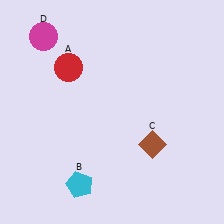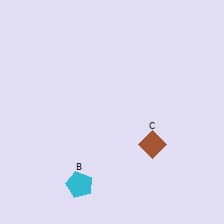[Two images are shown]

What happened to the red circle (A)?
The red circle (A) was removed in Image 2. It was in the top-left area of Image 1.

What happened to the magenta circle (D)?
The magenta circle (D) was removed in Image 2. It was in the top-left area of Image 1.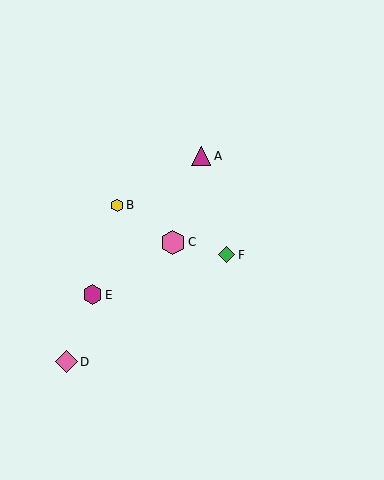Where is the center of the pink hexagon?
The center of the pink hexagon is at (173, 242).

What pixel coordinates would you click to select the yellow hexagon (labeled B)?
Click at (117, 205) to select the yellow hexagon B.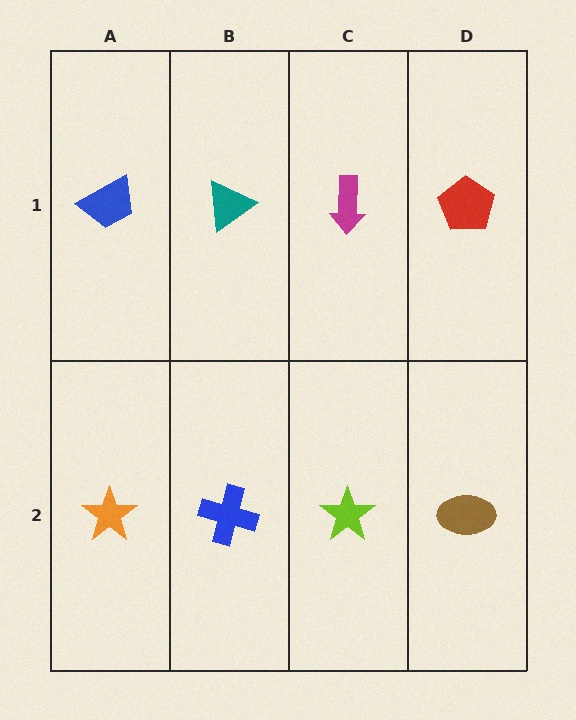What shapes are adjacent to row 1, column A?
An orange star (row 2, column A), a teal triangle (row 1, column B).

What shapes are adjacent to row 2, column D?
A red pentagon (row 1, column D), a lime star (row 2, column C).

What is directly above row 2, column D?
A red pentagon.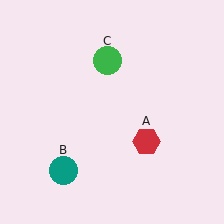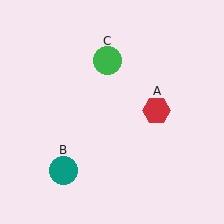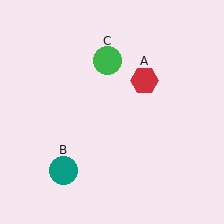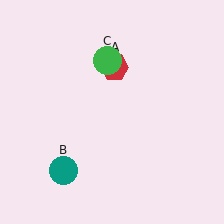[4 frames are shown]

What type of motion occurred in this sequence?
The red hexagon (object A) rotated counterclockwise around the center of the scene.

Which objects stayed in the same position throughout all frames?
Teal circle (object B) and green circle (object C) remained stationary.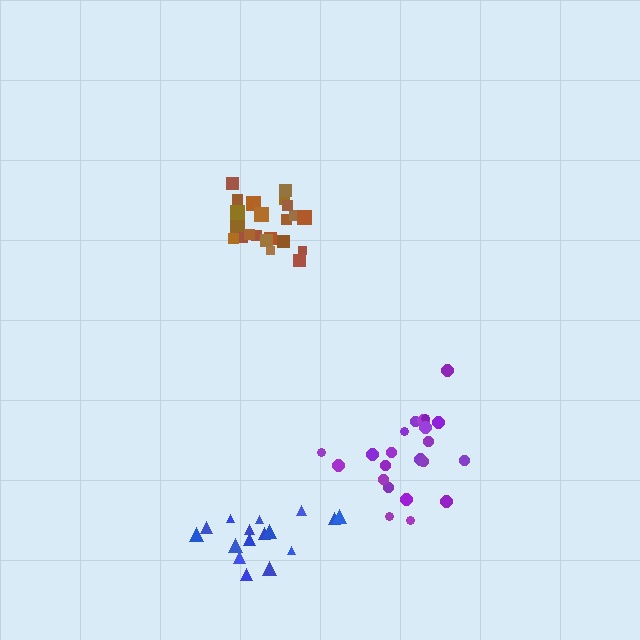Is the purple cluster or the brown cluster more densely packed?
Brown.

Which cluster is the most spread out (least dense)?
Purple.